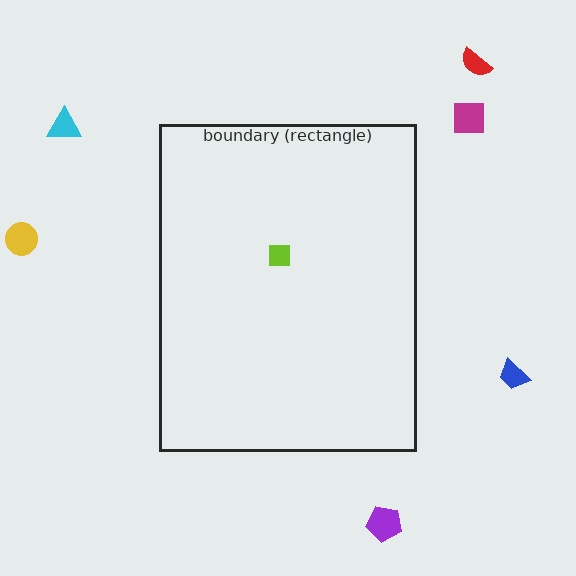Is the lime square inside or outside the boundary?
Inside.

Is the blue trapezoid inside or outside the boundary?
Outside.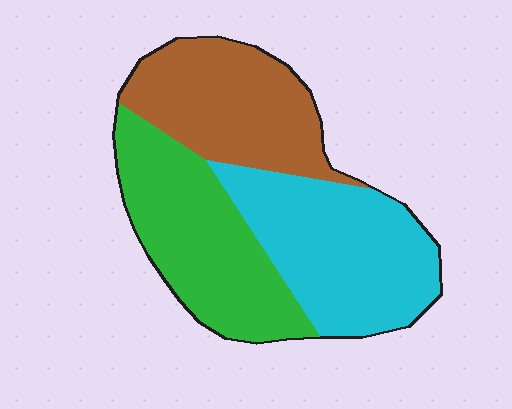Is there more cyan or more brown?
Cyan.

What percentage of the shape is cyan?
Cyan covers 36% of the shape.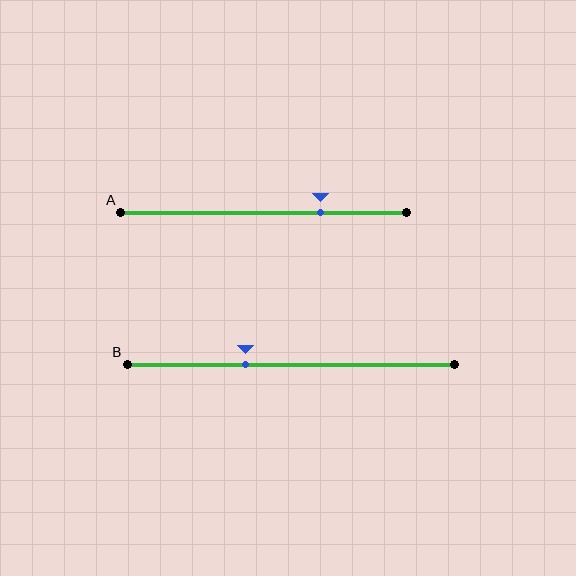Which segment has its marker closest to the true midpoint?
Segment B has its marker closest to the true midpoint.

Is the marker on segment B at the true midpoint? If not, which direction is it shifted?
No, the marker on segment B is shifted to the left by about 14% of the segment length.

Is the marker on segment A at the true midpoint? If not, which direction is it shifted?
No, the marker on segment A is shifted to the right by about 20% of the segment length.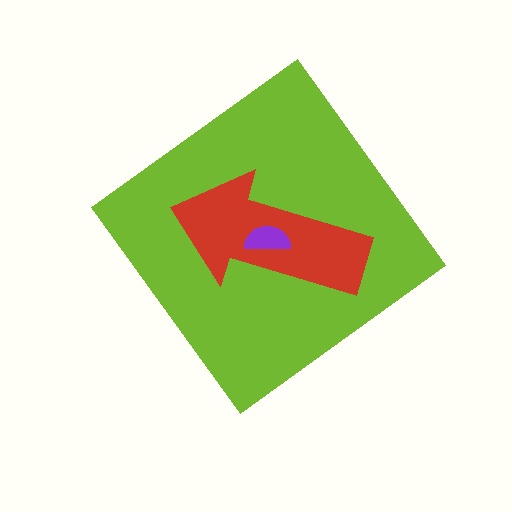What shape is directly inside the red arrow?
The purple semicircle.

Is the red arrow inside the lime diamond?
Yes.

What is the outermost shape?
The lime diamond.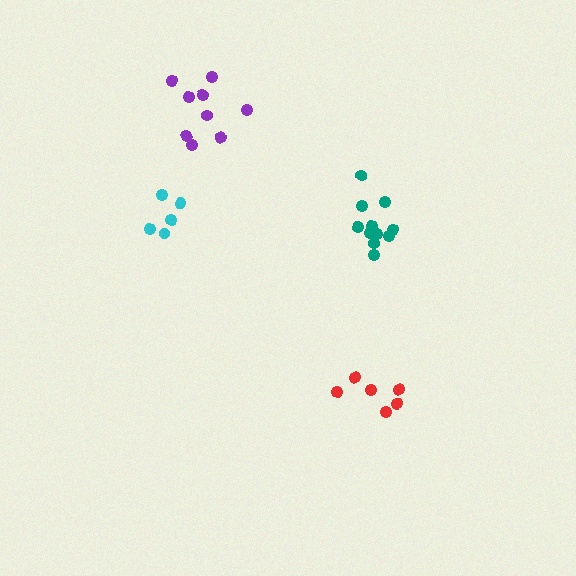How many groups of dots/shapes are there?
There are 4 groups.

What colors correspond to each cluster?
The clusters are colored: cyan, red, teal, purple.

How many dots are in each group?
Group 1: 5 dots, Group 2: 6 dots, Group 3: 11 dots, Group 4: 9 dots (31 total).